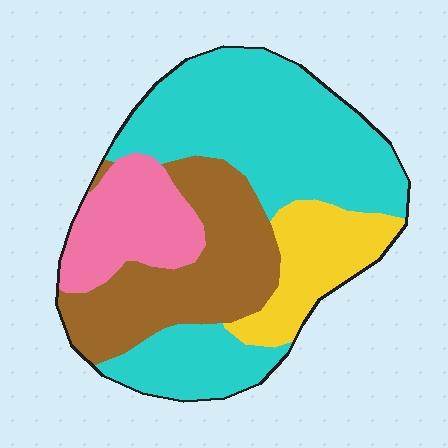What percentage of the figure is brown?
Brown covers roughly 25% of the figure.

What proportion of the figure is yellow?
Yellow covers 14% of the figure.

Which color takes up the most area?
Cyan, at roughly 45%.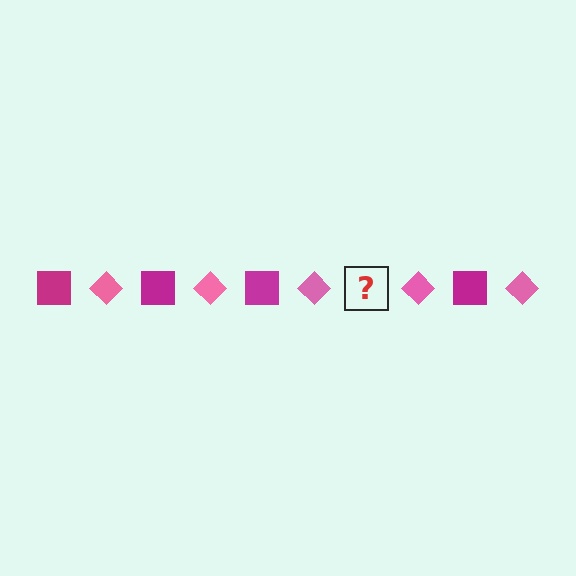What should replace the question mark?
The question mark should be replaced with a magenta square.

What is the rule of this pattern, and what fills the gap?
The rule is that the pattern alternates between magenta square and pink diamond. The gap should be filled with a magenta square.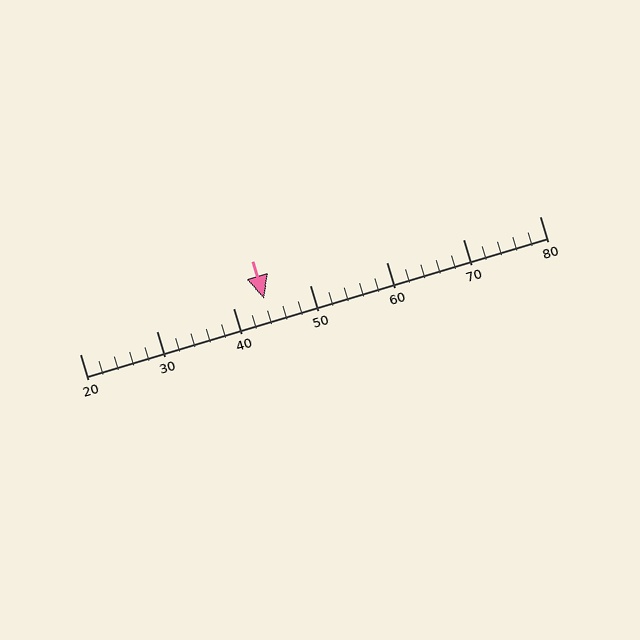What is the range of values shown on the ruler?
The ruler shows values from 20 to 80.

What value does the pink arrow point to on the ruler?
The pink arrow points to approximately 44.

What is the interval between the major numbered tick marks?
The major tick marks are spaced 10 units apart.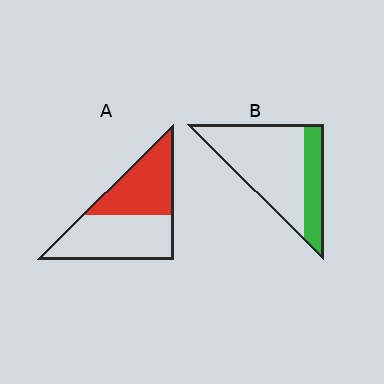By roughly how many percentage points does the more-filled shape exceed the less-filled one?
By roughly 20 percentage points (A over B).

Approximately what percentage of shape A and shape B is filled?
A is approximately 45% and B is approximately 25%.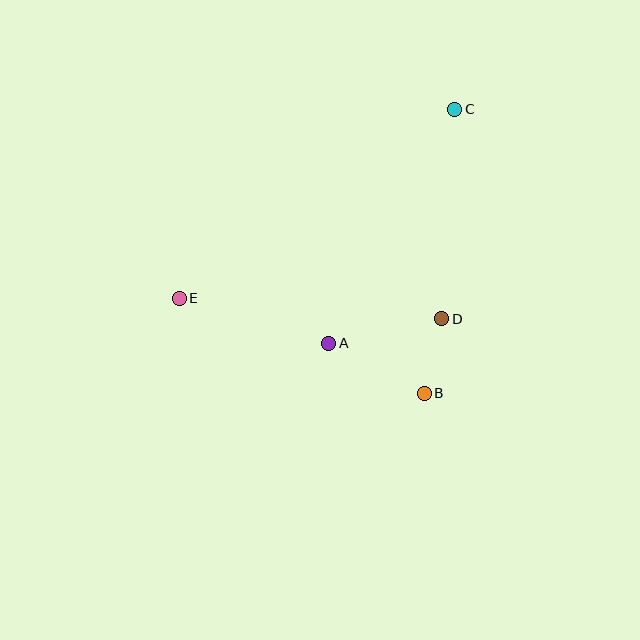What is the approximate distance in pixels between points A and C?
The distance between A and C is approximately 266 pixels.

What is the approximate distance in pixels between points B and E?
The distance between B and E is approximately 263 pixels.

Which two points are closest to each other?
Points B and D are closest to each other.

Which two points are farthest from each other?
Points C and E are farthest from each other.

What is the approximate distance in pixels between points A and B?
The distance between A and B is approximately 107 pixels.